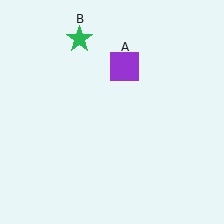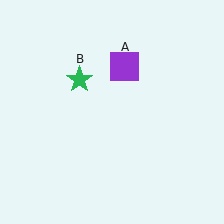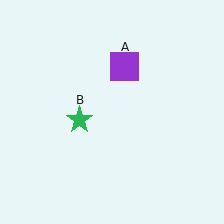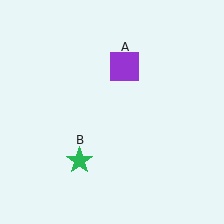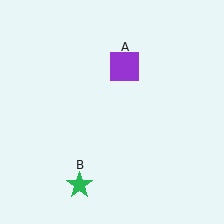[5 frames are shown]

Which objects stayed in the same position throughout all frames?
Purple square (object A) remained stationary.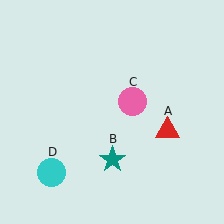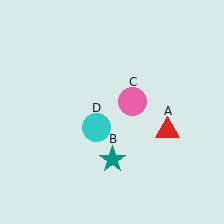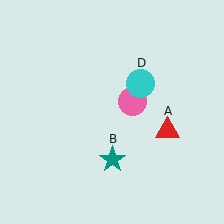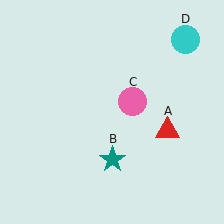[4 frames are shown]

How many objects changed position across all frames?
1 object changed position: cyan circle (object D).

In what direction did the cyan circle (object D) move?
The cyan circle (object D) moved up and to the right.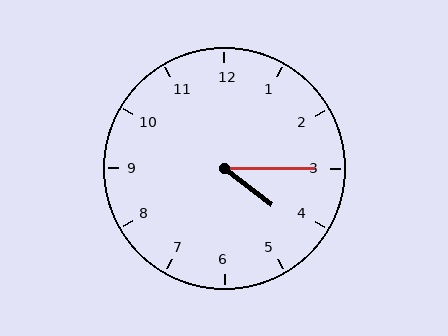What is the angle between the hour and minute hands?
Approximately 38 degrees.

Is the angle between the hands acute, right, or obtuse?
It is acute.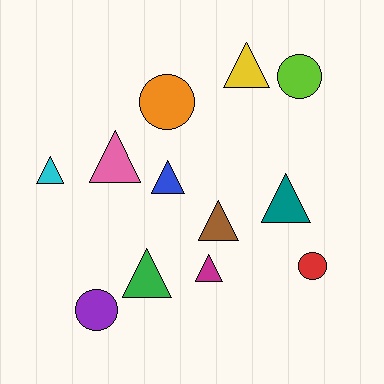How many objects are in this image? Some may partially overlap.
There are 12 objects.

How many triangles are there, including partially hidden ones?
There are 8 triangles.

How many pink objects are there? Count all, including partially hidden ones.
There is 1 pink object.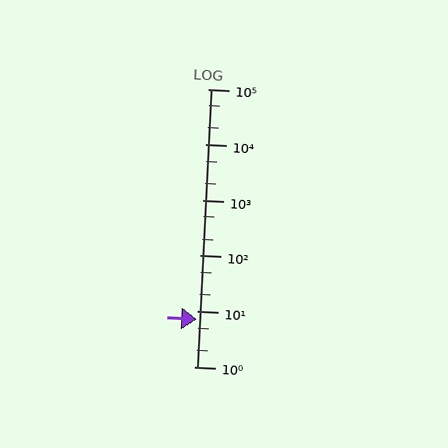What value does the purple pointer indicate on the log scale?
The pointer indicates approximately 7.1.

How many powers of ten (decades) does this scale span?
The scale spans 5 decades, from 1 to 100000.